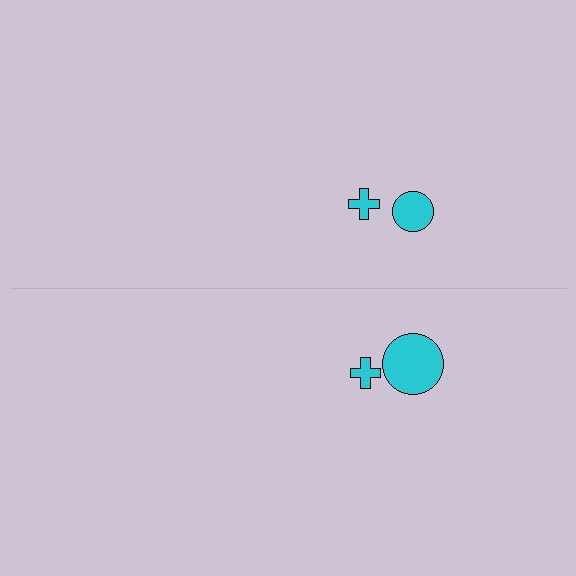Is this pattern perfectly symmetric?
No, the pattern is not perfectly symmetric. The cyan circle on the bottom side has a different size than its mirror counterpart.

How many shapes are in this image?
There are 4 shapes in this image.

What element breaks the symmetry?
The cyan circle on the bottom side has a different size than its mirror counterpart.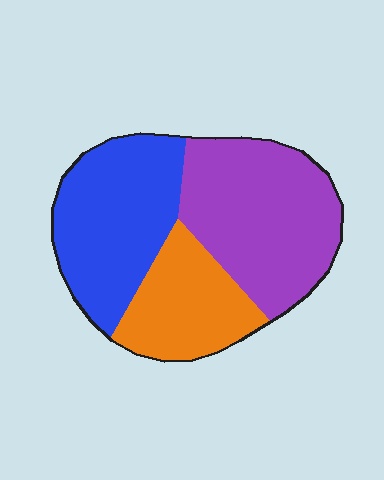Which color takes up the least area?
Orange, at roughly 25%.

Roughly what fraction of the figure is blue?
Blue takes up about one third (1/3) of the figure.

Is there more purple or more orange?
Purple.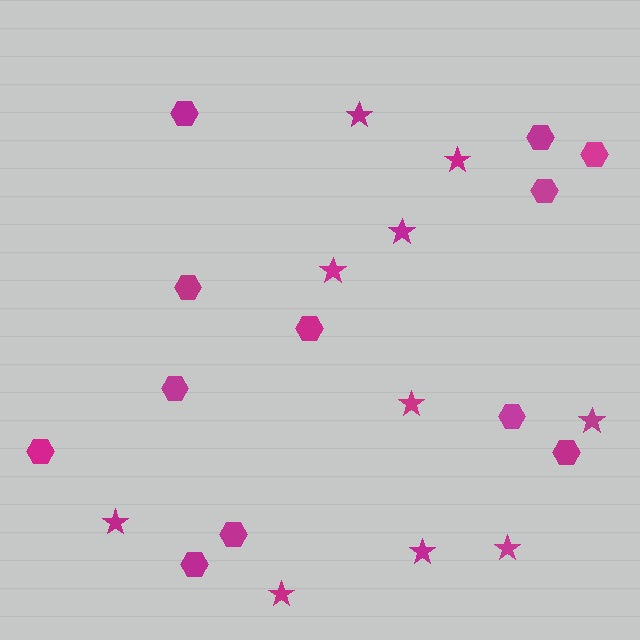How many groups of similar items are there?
There are 2 groups: one group of hexagons (12) and one group of stars (10).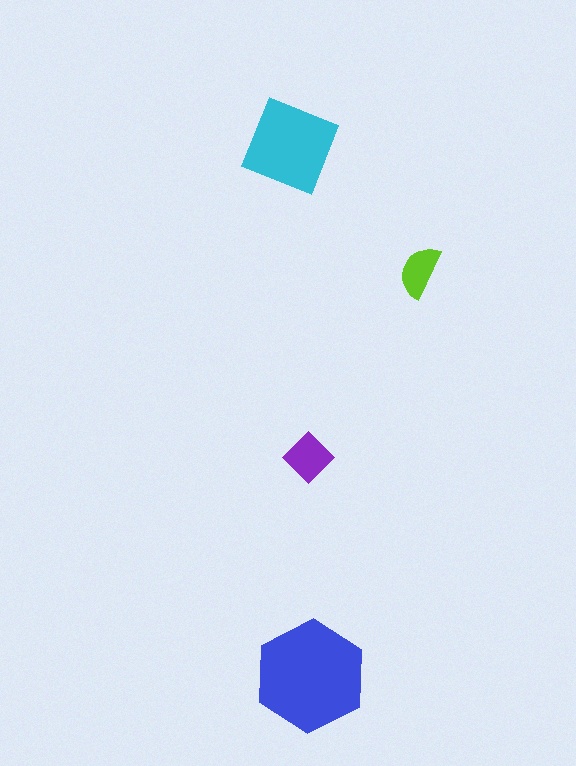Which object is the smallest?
The lime semicircle.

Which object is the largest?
The blue hexagon.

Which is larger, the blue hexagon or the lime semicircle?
The blue hexagon.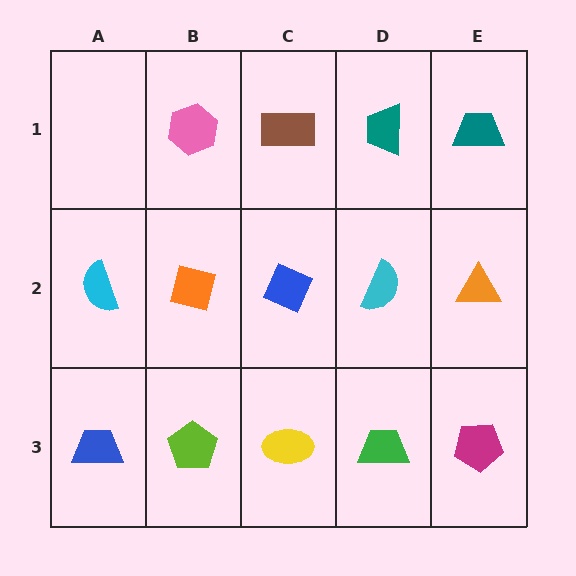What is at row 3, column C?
A yellow ellipse.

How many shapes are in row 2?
5 shapes.